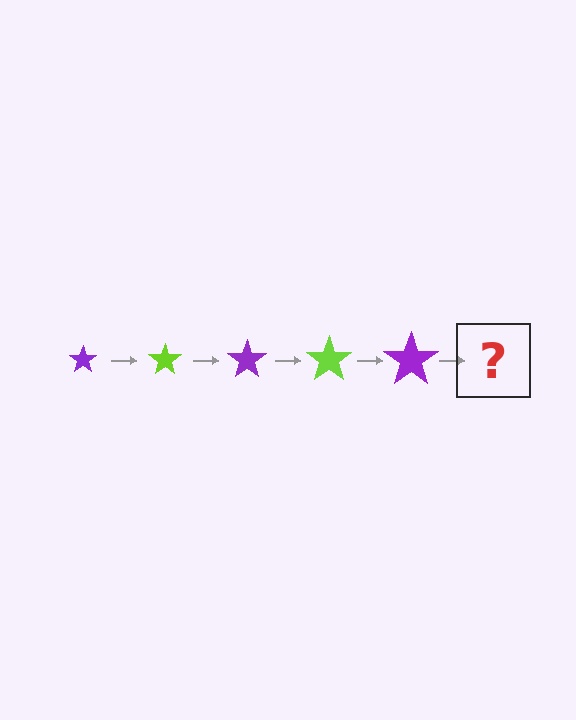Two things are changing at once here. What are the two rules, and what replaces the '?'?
The two rules are that the star grows larger each step and the color cycles through purple and lime. The '?' should be a lime star, larger than the previous one.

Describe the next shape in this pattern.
It should be a lime star, larger than the previous one.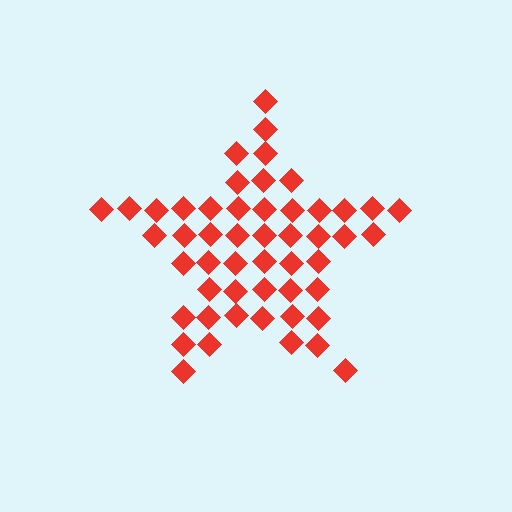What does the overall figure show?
The overall figure shows a star.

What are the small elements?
The small elements are diamonds.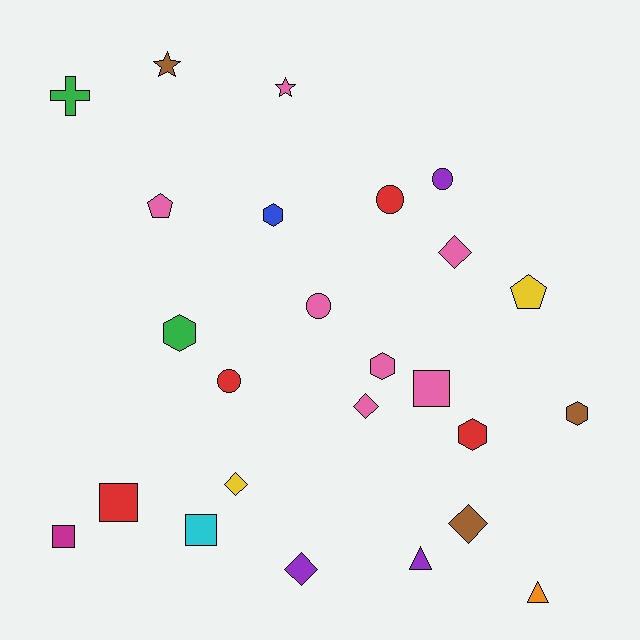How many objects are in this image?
There are 25 objects.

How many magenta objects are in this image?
There is 1 magenta object.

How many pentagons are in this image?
There are 2 pentagons.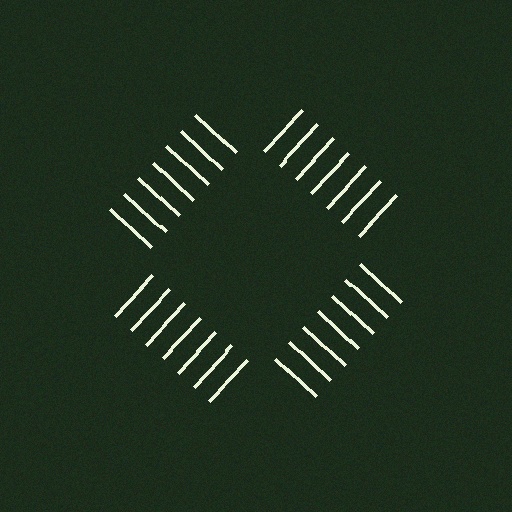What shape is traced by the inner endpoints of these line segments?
An illusory square — the line segments terminate on its edges but no continuous stroke is drawn.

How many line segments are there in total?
28 — 7 along each of the 4 edges.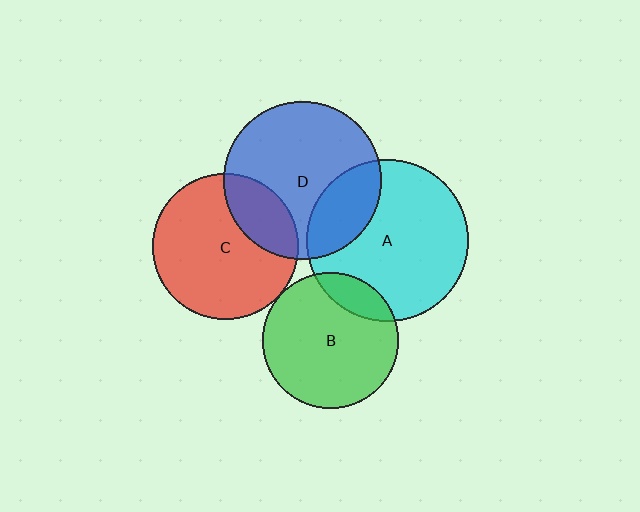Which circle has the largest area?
Circle A (cyan).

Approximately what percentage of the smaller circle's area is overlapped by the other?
Approximately 15%.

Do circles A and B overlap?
Yes.